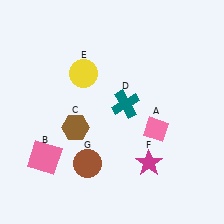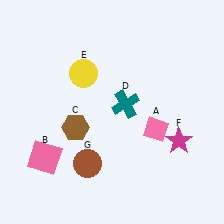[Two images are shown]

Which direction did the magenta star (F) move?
The magenta star (F) moved right.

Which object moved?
The magenta star (F) moved right.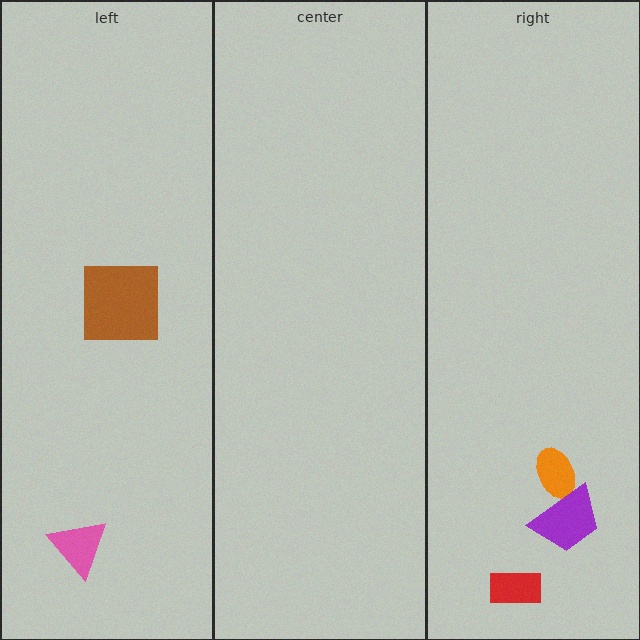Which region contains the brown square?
The left region.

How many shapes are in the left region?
2.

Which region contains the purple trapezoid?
The right region.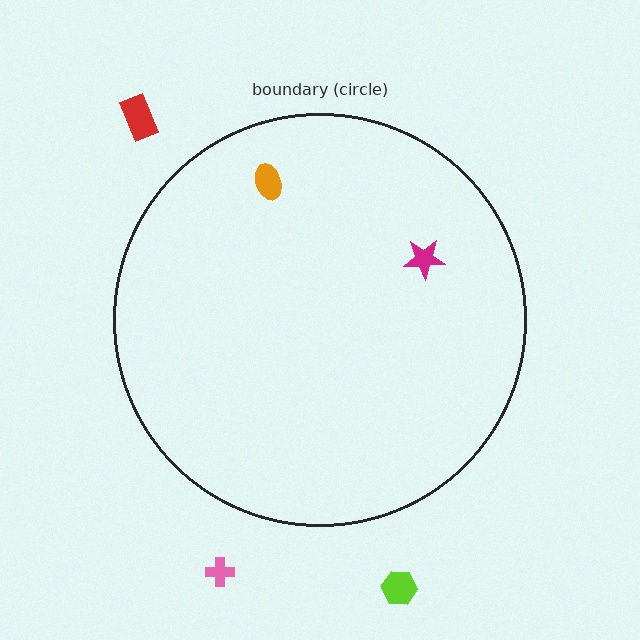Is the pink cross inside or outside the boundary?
Outside.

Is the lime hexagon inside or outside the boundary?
Outside.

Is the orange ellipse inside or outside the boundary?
Inside.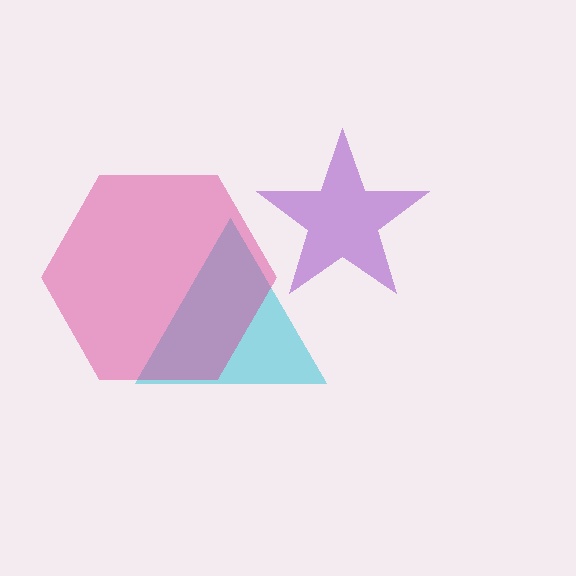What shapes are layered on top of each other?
The layered shapes are: a cyan triangle, a magenta hexagon, a purple star.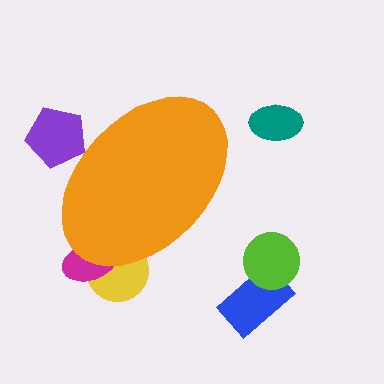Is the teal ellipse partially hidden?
No, the teal ellipse is fully visible.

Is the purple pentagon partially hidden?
Yes, the purple pentagon is partially hidden behind the orange ellipse.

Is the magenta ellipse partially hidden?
Yes, the magenta ellipse is partially hidden behind the orange ellipse.